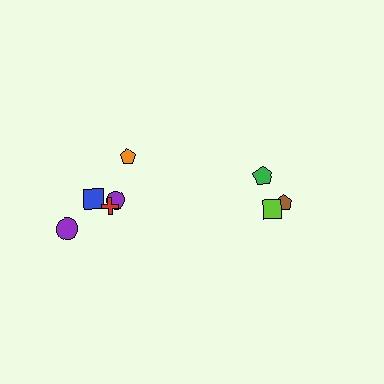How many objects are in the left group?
There are 5 objects.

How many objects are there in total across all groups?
There are 8 objects.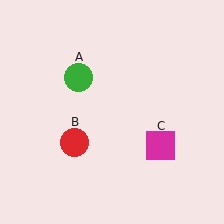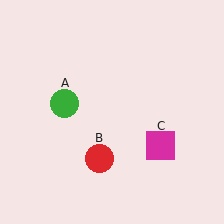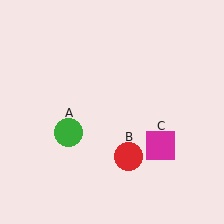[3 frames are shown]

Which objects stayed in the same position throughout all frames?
Magenta square (object C) remained stationary.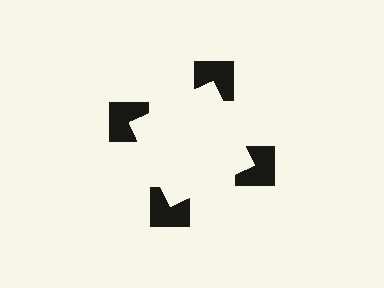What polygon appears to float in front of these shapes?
An illusory square — its edges are inferred from the aligned wedge cuts in the notched squares, not physically drawn.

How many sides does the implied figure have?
4 sides.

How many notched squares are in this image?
There are 4 — one at each vertex of the illusory square.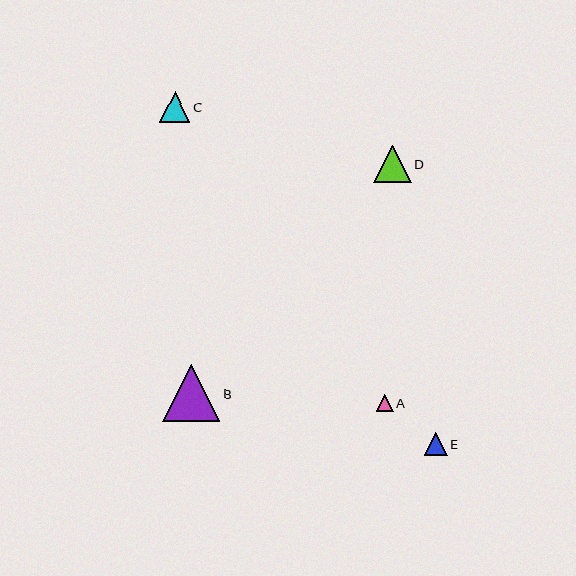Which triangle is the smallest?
Triangle A is the smallest with a size of approximately 17 pixels.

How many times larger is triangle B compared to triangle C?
Triangle B is approximately 1.9 times the size of triangle C.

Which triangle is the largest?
Triangle B is the largest with a size of approximately 58 pixels.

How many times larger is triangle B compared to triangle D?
Triangle B is approximately 1.5 times the size of triangle D.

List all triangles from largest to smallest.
From largest to smallest: B, D, C, E, A.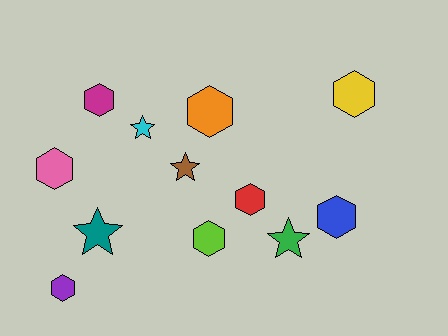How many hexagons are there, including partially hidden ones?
There are 8 hexagons.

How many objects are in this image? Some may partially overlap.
There are 12 objects.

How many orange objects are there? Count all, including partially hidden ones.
There is 1 orange object.